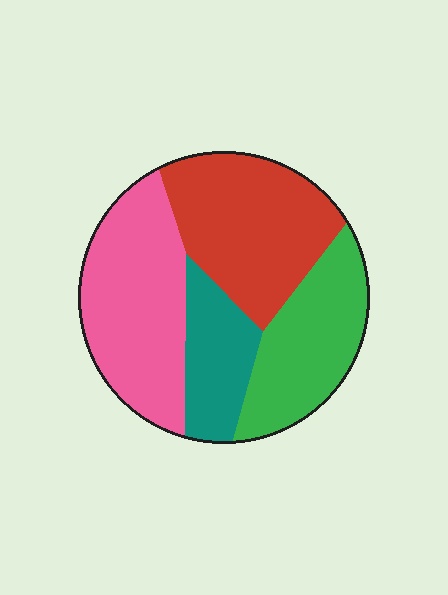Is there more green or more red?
Red.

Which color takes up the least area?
Teal, at roughly 15%.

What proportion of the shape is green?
Green covers 23% of the shape.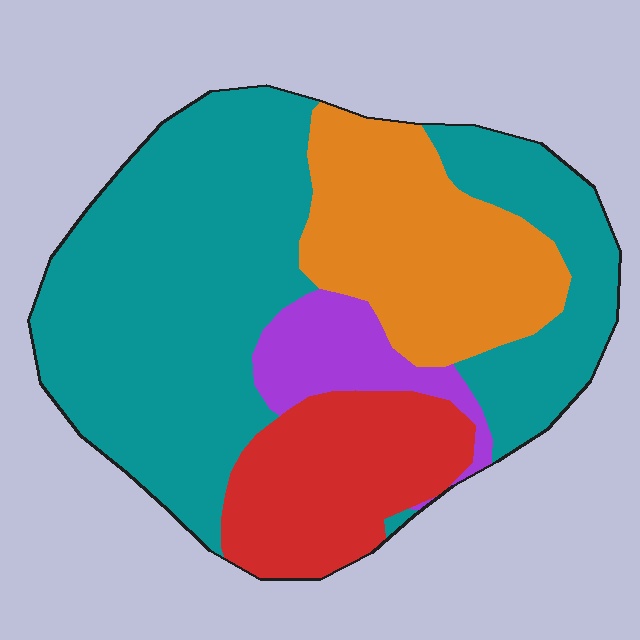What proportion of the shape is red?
Red takes up about one sixth (1/6) of the shape.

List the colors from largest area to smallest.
From largest to smallest: teal, orange, red, purple.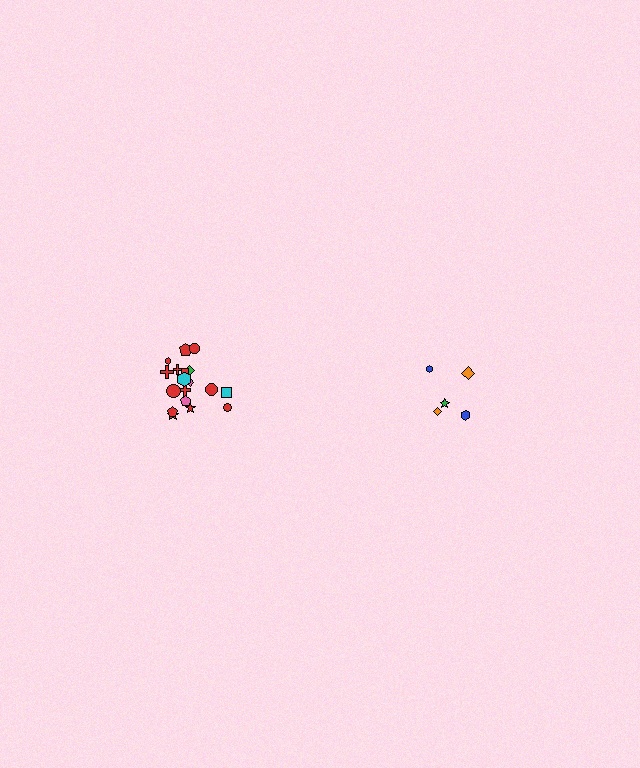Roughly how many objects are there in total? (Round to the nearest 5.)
Roughly 25 objects in total.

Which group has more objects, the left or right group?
The left group.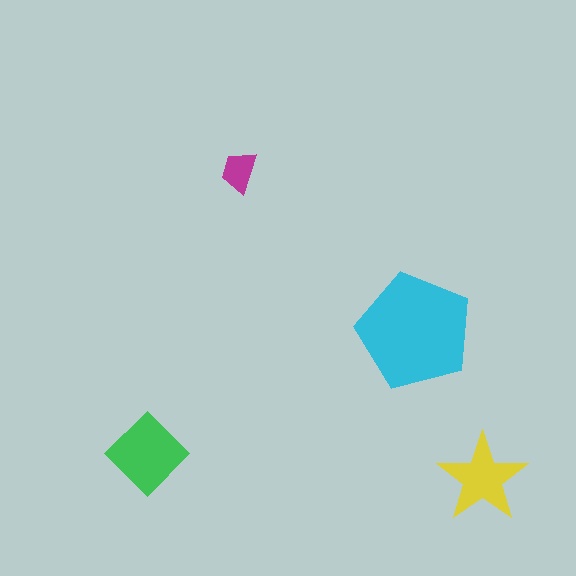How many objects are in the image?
There are 4 objects in the image.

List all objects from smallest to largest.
The magenta trapezoid, the yellow star, the green diamond, the cyan pentagon.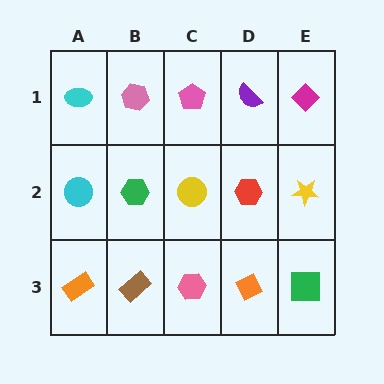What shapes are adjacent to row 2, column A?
A cyan ellipse (row 1, column A), an orange rectangle (row 3, column A), a green hexagon (row 2, column B).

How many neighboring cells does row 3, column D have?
3.